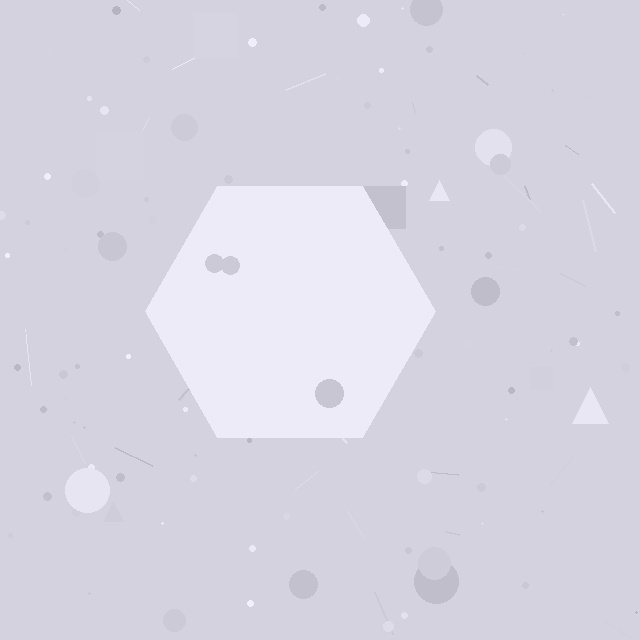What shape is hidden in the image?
A hexagon is hidden in the image.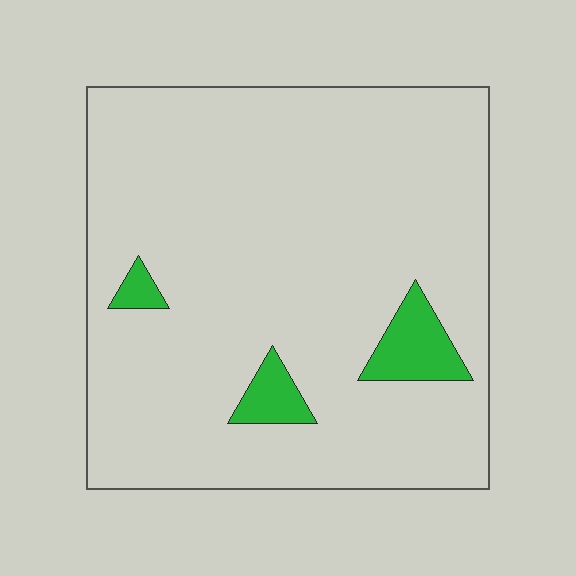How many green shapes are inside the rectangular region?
3.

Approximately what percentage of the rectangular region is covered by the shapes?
Approximately 5%.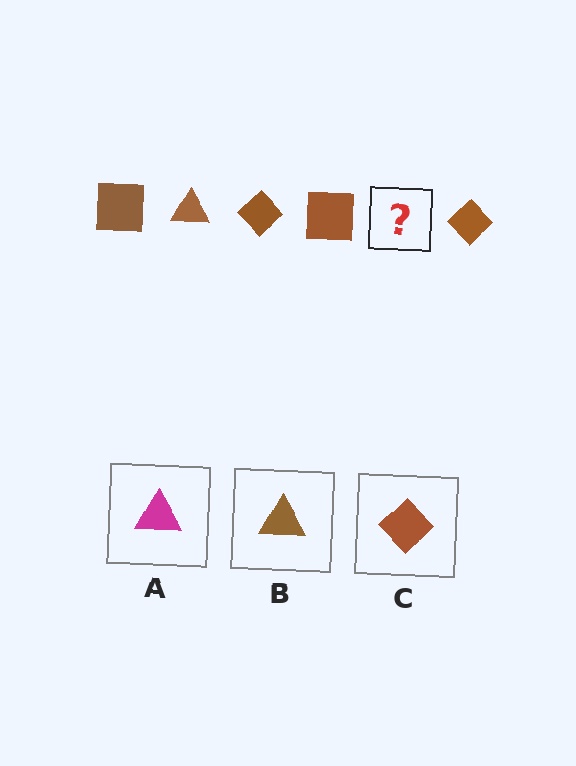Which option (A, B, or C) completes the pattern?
B.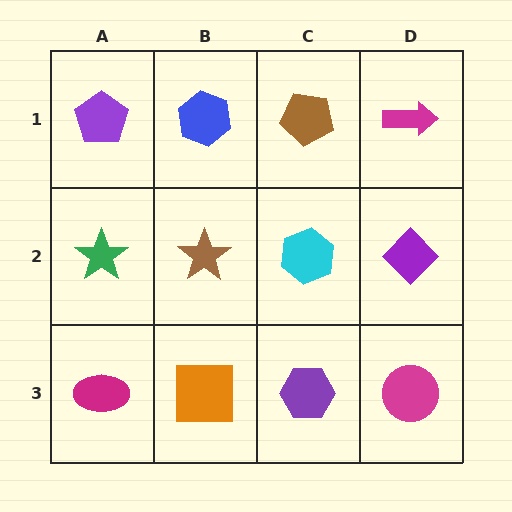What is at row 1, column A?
A purple pentagon.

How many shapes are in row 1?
4 shapes.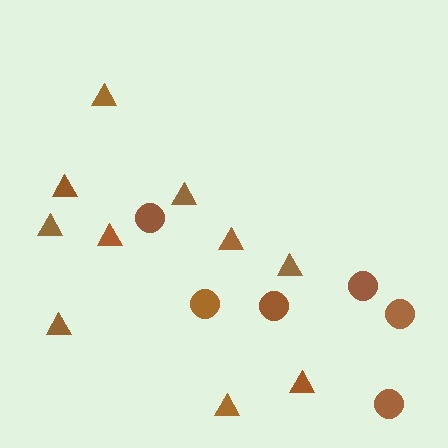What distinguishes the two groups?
There are 2 groups: one group of circles (6) and one group of triangles (10).